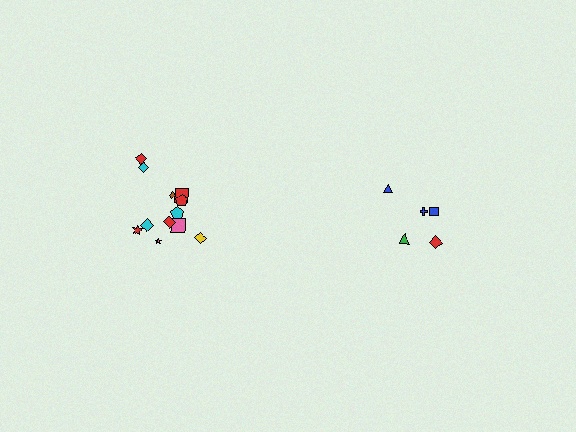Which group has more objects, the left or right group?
The left group.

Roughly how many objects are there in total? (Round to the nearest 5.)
Roughly 15 objects in total.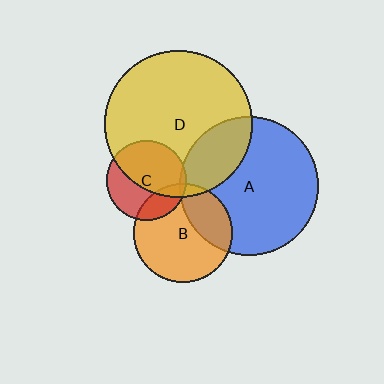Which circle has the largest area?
Circle D (yellow).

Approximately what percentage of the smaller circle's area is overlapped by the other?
Approximately 30%.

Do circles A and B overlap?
Yes.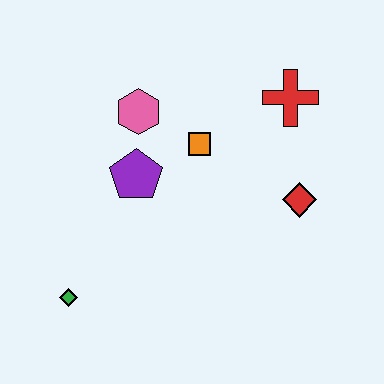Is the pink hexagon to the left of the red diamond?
Yes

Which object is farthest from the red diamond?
The green diamond is farthest from the red diamond.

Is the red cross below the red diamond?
No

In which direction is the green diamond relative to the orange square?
The green diamond is below the orange square.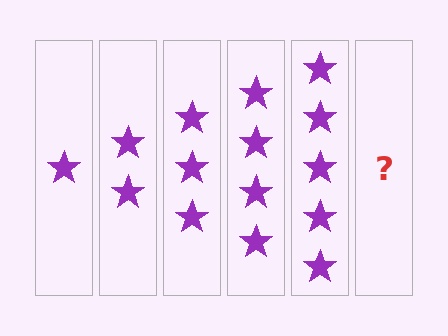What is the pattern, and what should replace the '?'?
The pattern is that each step adds one more star. The '?' should be 6 stars.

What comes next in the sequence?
The next element should be 6 stars.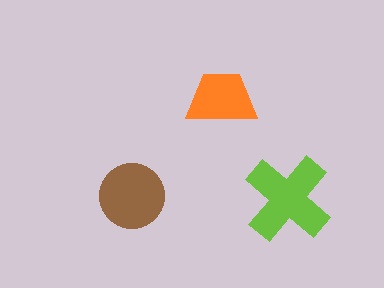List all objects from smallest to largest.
The orange trapezoid, the brown circle, the lime cross.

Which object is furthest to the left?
The brown circle is leftmost.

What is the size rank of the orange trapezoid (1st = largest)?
3rd.